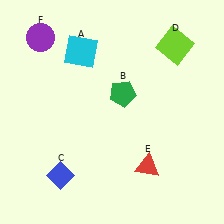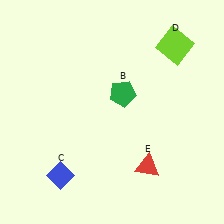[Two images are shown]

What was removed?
The cyan square (A), the purple circle (F) were removed in Image 2.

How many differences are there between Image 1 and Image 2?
There are 2 differences between the two images.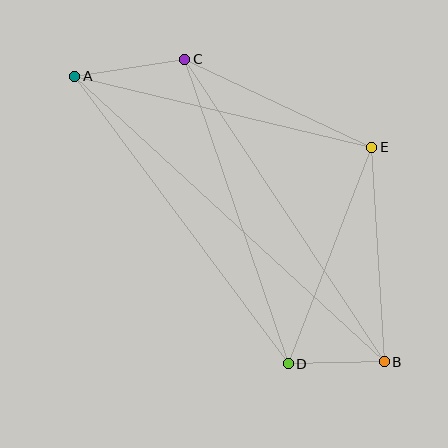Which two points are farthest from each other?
Points A and B are farthest from each other.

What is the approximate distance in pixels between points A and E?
The distance between A and E is approximately 305 pixels.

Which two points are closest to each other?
Points B and D are closest to each other.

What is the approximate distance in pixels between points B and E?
The distance between B and E is approximately 215 pixels.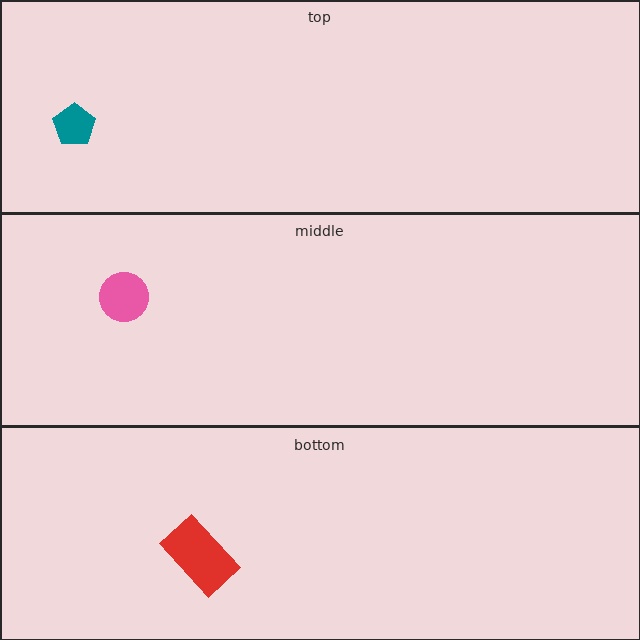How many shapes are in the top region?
1.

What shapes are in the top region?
The teal pentagon.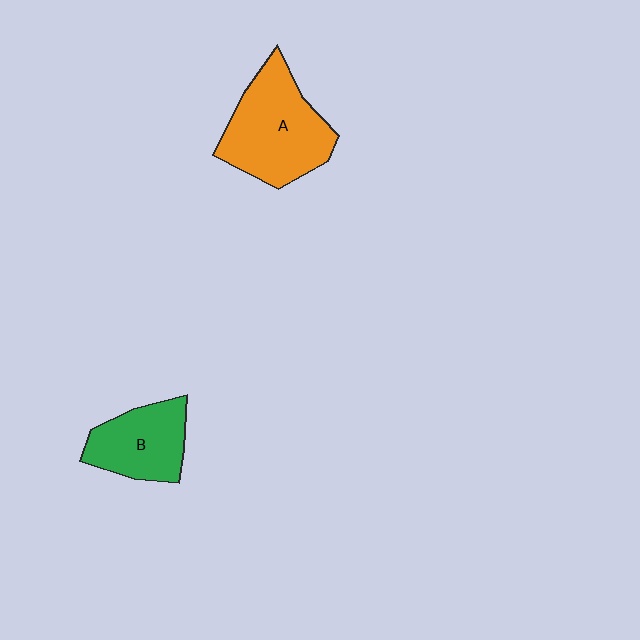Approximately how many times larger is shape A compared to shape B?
Approximately 1.5 times.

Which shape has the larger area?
Shape A (orange).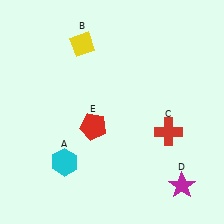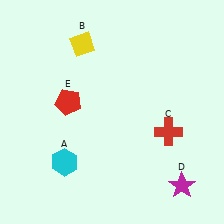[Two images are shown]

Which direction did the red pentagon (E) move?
The red pentagon (E) moved left.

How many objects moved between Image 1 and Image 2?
1 object moved between the two images.